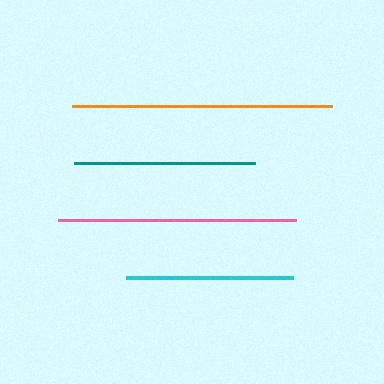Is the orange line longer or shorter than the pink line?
The orange line is longer than the pink line.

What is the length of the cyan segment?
The cyan segment is approximately 167 pixels long.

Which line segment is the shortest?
The cyan line is the shortest at approximately 167 pixels.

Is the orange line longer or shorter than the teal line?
The orange line is longer than the teal line.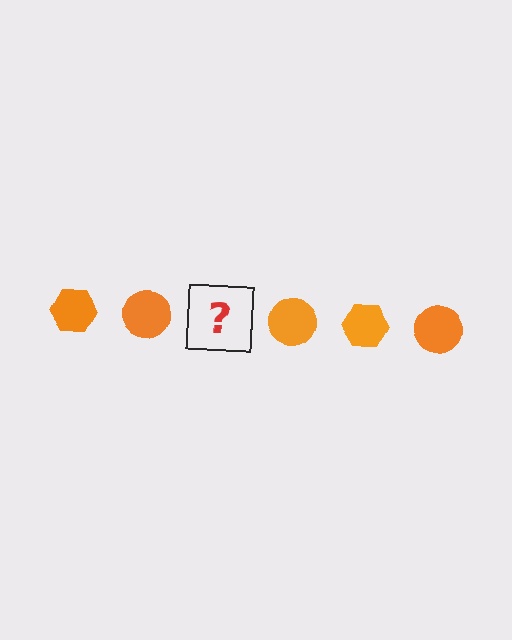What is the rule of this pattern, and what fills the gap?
The rule is that the pattern cycles through hexagon, circle shapes in orange. The gap should be filled with an orange hexagon.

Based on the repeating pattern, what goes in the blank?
The blank should be an orange hexagon.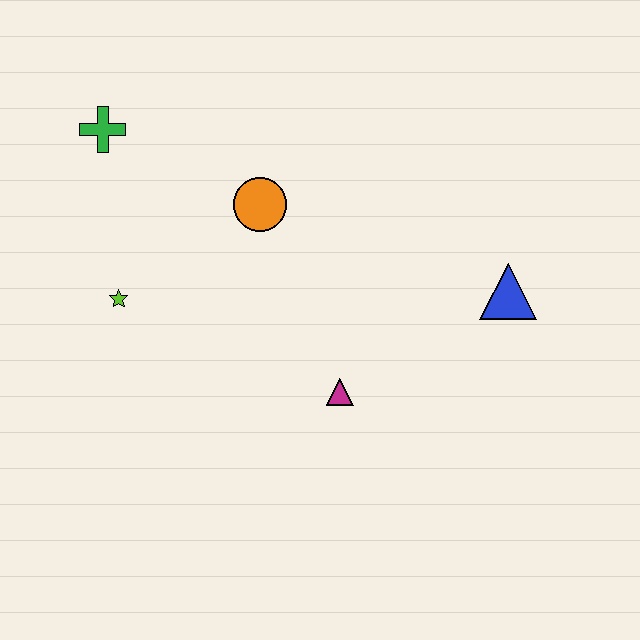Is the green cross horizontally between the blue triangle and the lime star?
No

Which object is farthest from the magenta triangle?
The green cross is farthest from the magenta triangle.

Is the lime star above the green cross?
No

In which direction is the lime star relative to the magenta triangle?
The lime star is to the left of the magenta triangle.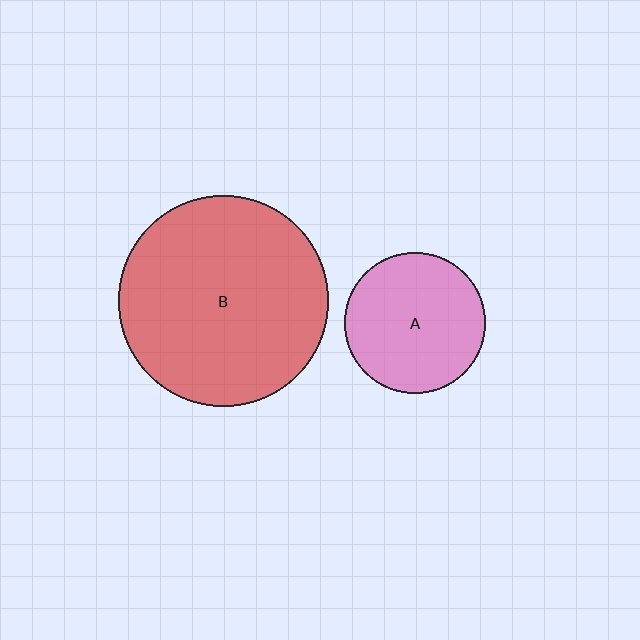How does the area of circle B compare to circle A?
Approximately 2.2 times.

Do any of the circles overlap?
No, none of the circles overlap.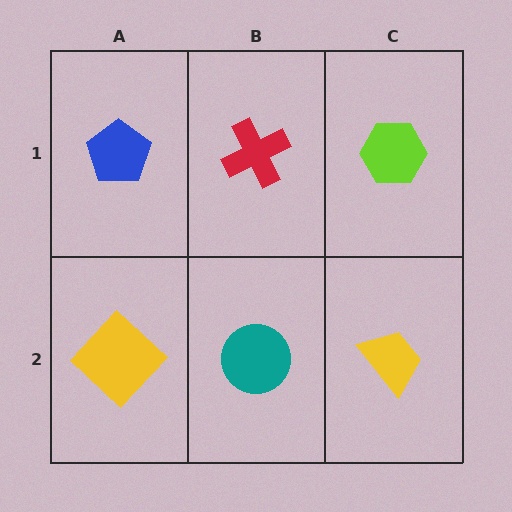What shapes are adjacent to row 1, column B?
A teal circle (row 2, column B), a blue pentagon (row 1, column A), a lime hexagon (row 1, column C).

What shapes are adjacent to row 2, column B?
A red cross (row 1, column B), a yellow diamond (row 2, column A), a yellow trapezoid (row 2, column C).